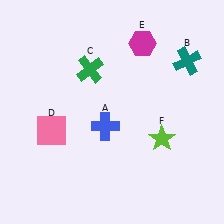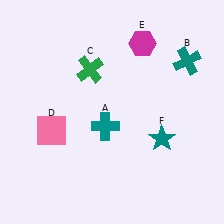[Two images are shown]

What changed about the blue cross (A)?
In Image 1, A is blue. In Image 2, it changed to teal.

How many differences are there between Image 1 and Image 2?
There are 2 differences between the two images.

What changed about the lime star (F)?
In Image 1, F is lime. In Image 2, it changed to teal.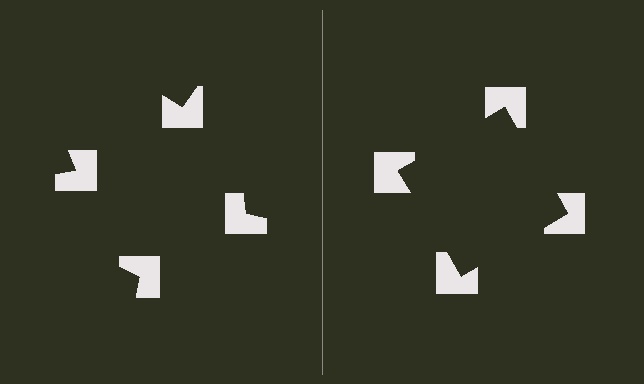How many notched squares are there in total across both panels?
8 — 4 on each side.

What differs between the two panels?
The notched squares are positioned identically on both sides; only the wedge orientations differ. On the right they align to a square; on the left they are misaligned.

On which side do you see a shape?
An illusory square appears on the right side. On the left side the wedge cuts are rotated, so no coherent shape forms.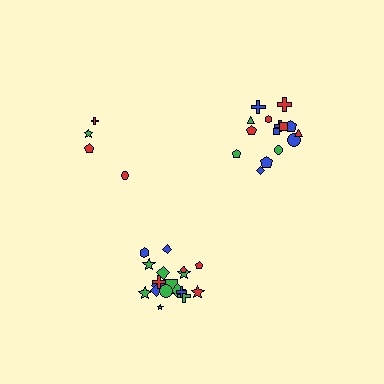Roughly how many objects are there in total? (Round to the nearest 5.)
Roughly 35 objects in total.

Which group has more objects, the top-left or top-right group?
The top-right group.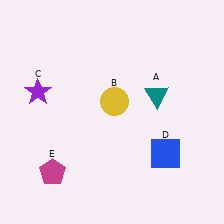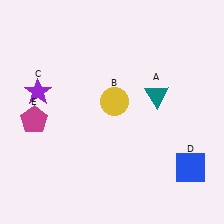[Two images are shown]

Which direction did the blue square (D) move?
The blue square (D) moved right.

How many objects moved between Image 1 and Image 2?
2 objects moved between the two images.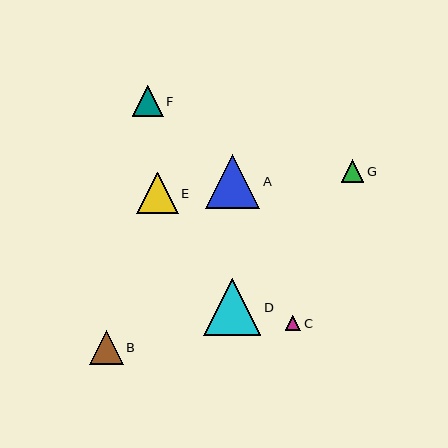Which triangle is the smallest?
Triangle C is the smallest with a size of approximately 15 pixels.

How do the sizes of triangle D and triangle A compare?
Triangle D and triangle A are approximately the same size.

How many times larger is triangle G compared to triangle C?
Triangle G is approximately 1.5 times the size of triangle C.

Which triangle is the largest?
Triangle D is the largest with a size of approximately 57 pixels.